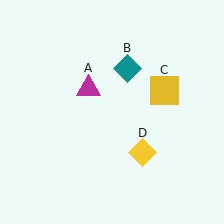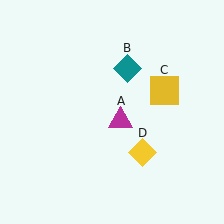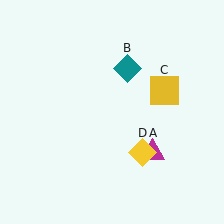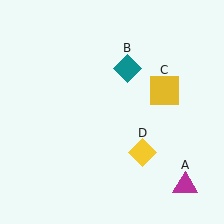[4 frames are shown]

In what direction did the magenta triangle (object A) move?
The magenta triangle (object A) moved down and to the right.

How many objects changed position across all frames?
1 object changed position: magenta triangle (object A).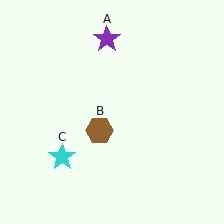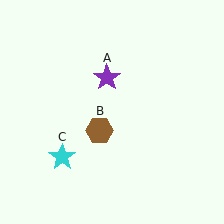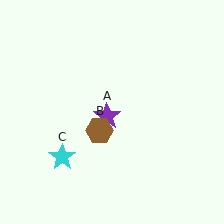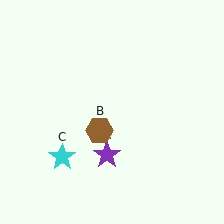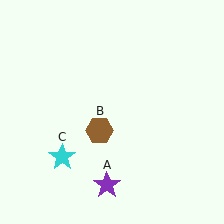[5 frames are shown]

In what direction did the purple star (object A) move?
The purple star (object A) moved down.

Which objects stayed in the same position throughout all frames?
Brown hexagon (object B) and cyan star (object C) remained stationary.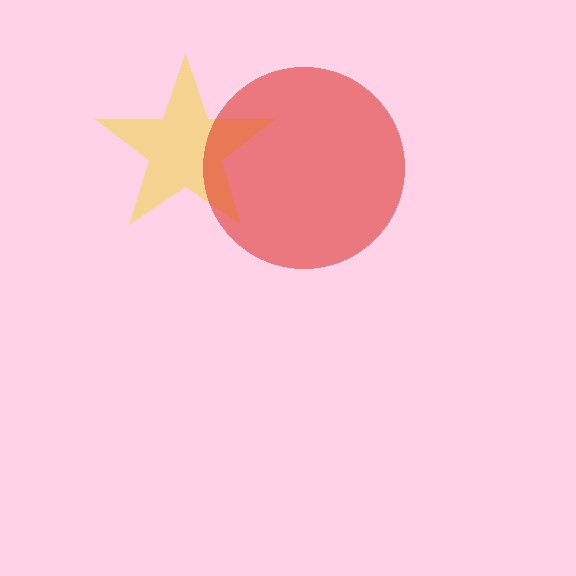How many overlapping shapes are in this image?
There are 2 overlapping shapes in the image.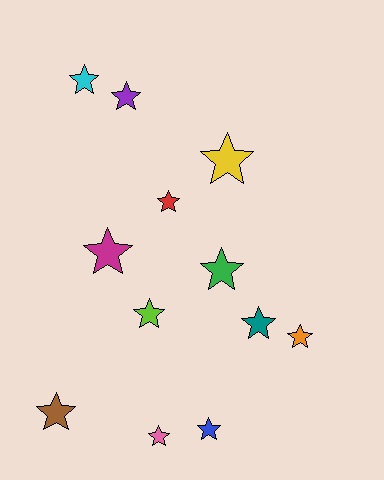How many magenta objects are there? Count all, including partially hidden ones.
There is 1 magenta object.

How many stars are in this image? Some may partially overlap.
There are 12 stars.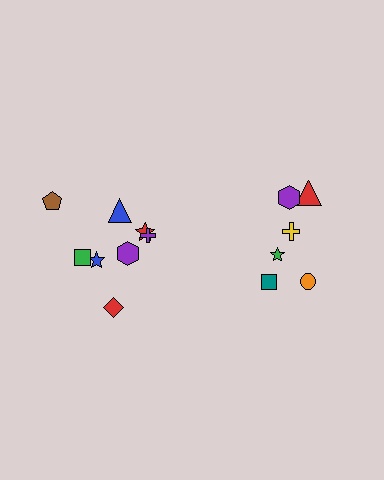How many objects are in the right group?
There are 6 objects.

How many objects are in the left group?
There are 8 objects.